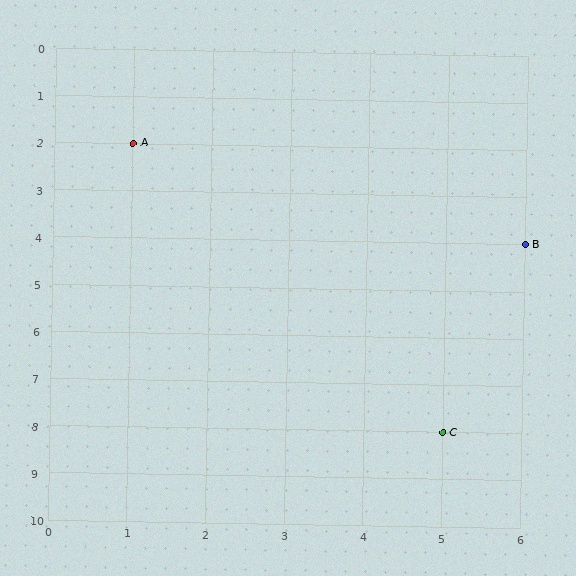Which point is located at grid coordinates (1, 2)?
Point A is at (1, 2).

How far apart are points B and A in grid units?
Points B and A are 5 columns and 2 rows apart (about 5.4 grid units diagonally).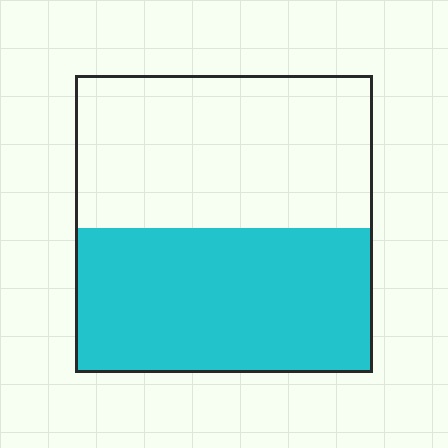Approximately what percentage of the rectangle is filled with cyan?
Approximately 50%.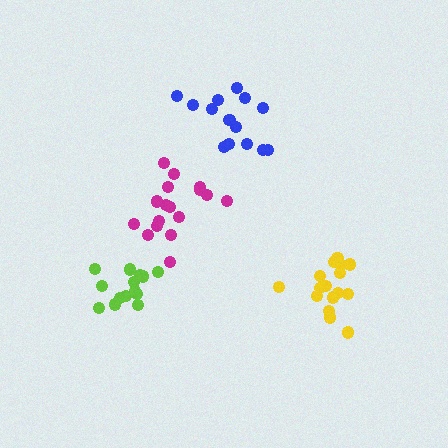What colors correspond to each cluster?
The clusters are colored: magenta, blue, lime, yellow.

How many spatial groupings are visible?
There are 4 spatial groupings.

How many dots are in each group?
Group 1: 17 dots, Group 2: 14 dots, Group 3: 14 dots, Group 4: 17 dots (62 total).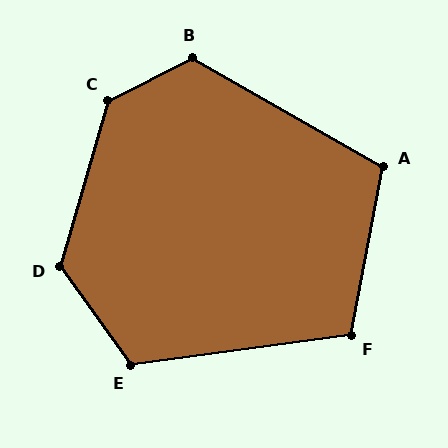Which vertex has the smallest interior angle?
F, at approximately 108 degrees.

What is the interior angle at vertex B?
Approximately 123 degrees (obtuse).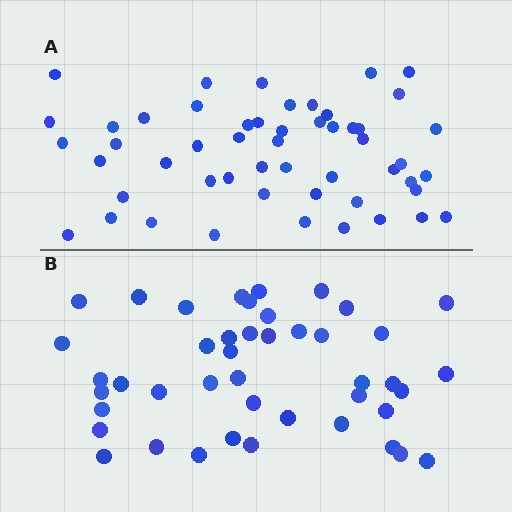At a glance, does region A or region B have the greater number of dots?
Region A (the top region) has more dots.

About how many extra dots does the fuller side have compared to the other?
Region A has roughly 8 or so more dots than region B.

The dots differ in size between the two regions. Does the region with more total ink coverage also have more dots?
No. Region B has more total ink coverage because its dots are larger, but region A actually contains more individual dots. Total area can be misleading — the number of items is what matters here.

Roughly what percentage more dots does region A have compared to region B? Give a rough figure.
About 20% more.